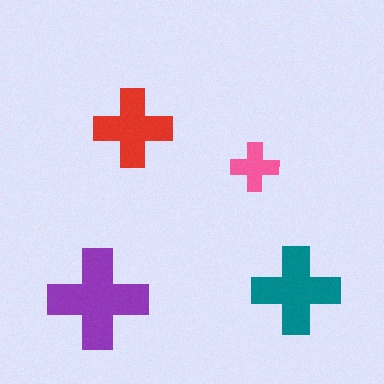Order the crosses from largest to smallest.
the purple one, the teal one, the red one, the pink one.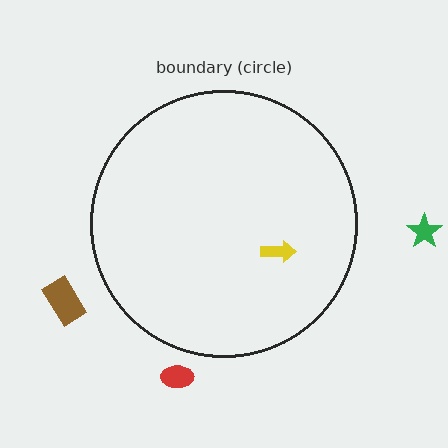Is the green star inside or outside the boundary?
Outside.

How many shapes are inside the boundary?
1 inside, 3 outside.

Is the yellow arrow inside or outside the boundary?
Inside.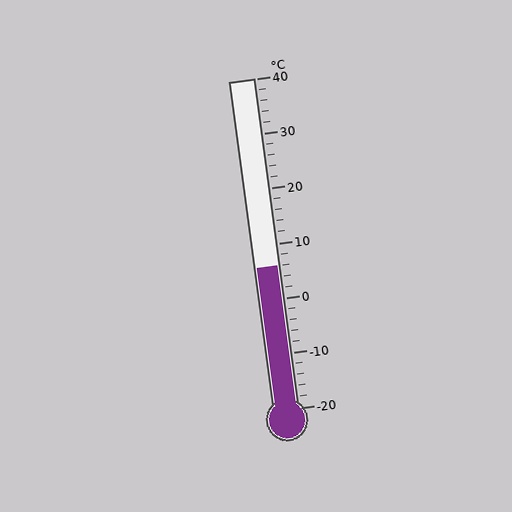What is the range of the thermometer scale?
The thermometer scale ranges from -20°C to 40°C.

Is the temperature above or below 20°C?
The temperature is below 20°C.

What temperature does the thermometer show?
The thermometer shows approximately 6°C.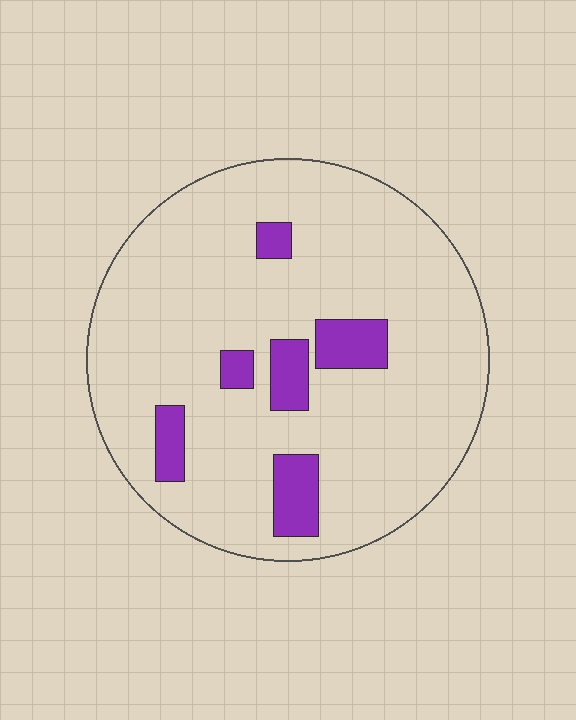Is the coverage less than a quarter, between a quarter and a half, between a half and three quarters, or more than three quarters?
Less than a quarter.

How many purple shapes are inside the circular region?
6.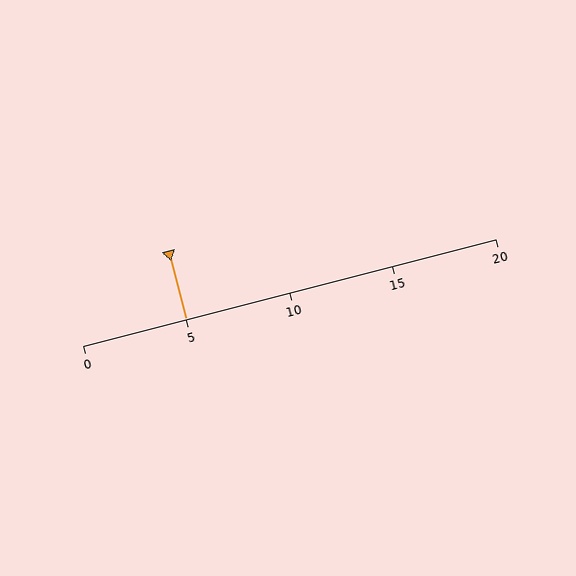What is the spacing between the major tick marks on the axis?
The major ticks are spaced 5 apart.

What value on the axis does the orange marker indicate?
The marker indicates approximately 5.